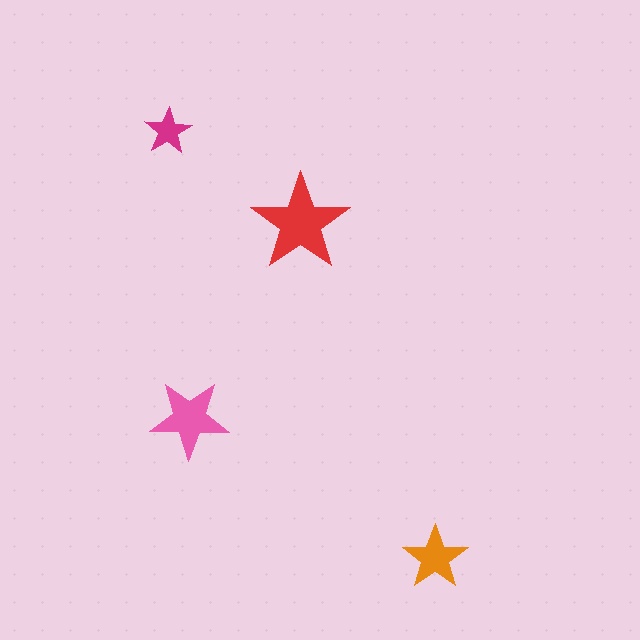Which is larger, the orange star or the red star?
The red one.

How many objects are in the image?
There are 4 objects in the image.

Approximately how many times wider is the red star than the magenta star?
About 2 times wider.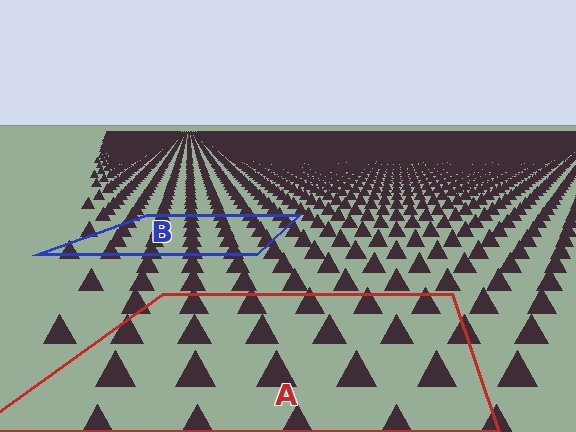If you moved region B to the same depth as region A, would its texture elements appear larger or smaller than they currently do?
They would appear larger. At a closer depth, the same texture elements are projected at a bigger on-screen size.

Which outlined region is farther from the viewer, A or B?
Region B is farther from the viewer — the texture elements inside it appear smaller and more densely packed.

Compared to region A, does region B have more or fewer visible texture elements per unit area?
Region B has more texture elements per unit area — they are packed more densely because it is farther away.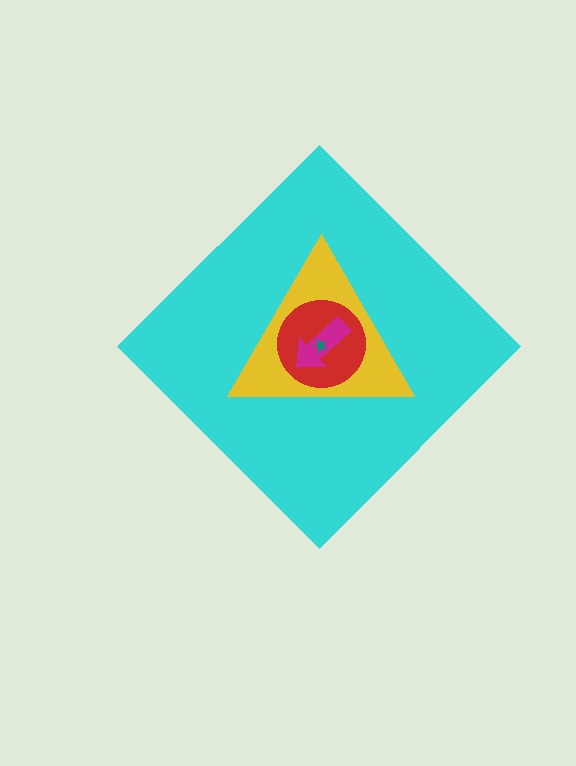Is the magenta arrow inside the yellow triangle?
Yes.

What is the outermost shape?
The cyan diamond.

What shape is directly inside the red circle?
The magenta arrow.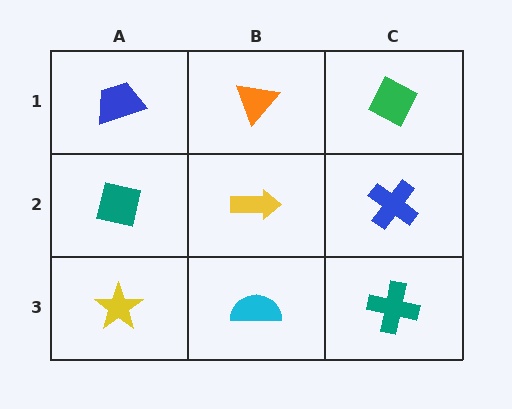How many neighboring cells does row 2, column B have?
4.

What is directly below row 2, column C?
A teal cross.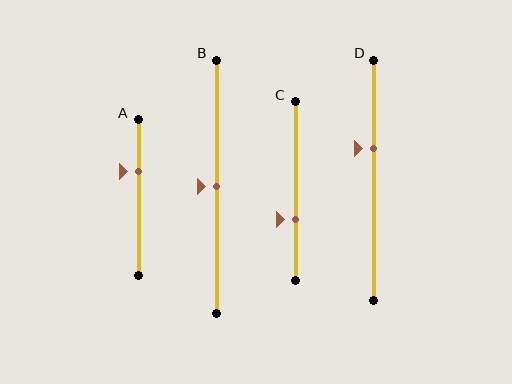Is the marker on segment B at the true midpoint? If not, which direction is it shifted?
Yes, the marker on segment B is at the true midpoint.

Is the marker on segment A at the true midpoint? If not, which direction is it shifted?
No, the marker on segment A is shifted upward by about 16% of the segment length.